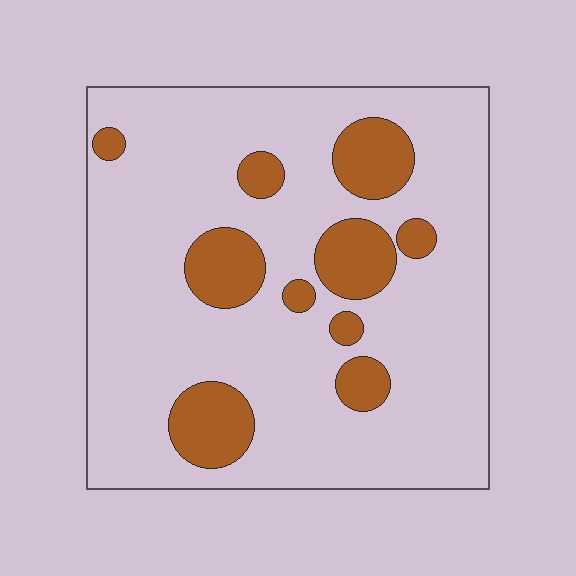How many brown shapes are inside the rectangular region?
10.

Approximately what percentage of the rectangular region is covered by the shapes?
Approximately 20%.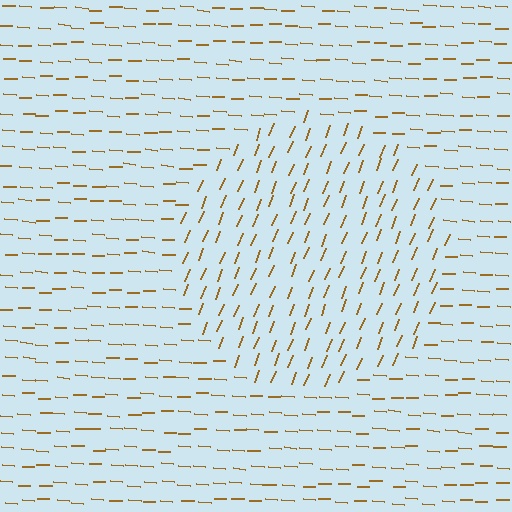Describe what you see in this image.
The image is filled with small brown line segments. A circle region in the image has lines oriented differently from the surrounding lines, creating a visible texture boundary.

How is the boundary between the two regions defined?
The boundary is defined purely by a change in line orientation (approximately 72 degrees difference). All lines are the same color and thickness.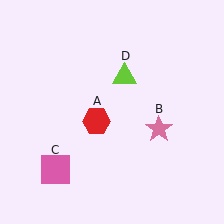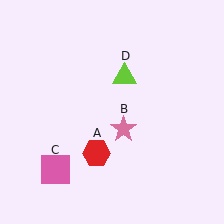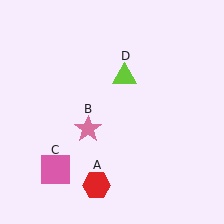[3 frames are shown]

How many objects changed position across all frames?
2 objects changed position: red hexagon (object A), pink star (object B).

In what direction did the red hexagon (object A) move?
The red hexagon (object A) moved down.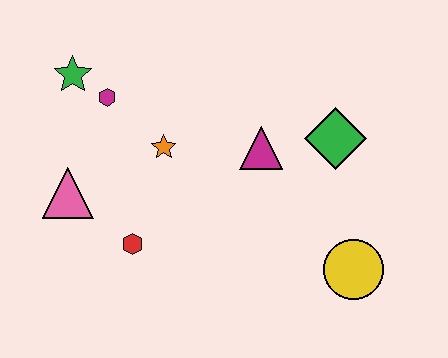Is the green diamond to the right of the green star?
Yes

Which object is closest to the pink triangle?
The red hexagon is closest to the pink triangle.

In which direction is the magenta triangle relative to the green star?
The magenta triangle is to the right of the green star.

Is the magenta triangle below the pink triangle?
No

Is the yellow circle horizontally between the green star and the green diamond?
No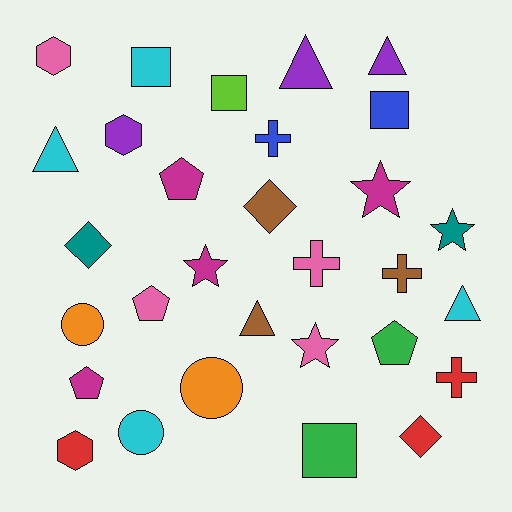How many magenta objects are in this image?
There are 4 magenta objects.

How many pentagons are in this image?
There are 4 pentagons.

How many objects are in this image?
There are 30 objects.